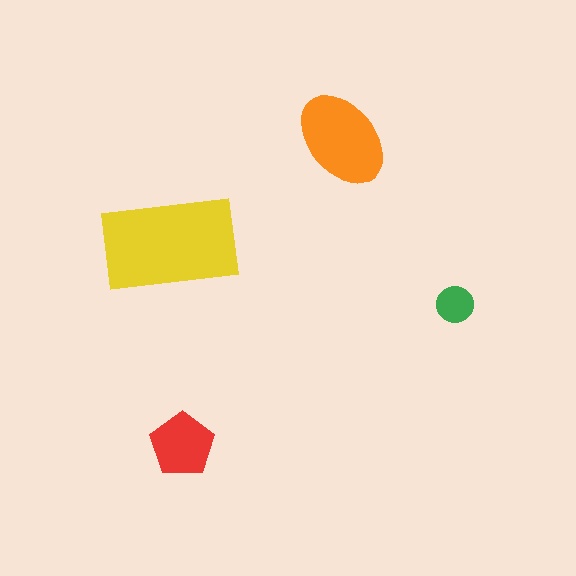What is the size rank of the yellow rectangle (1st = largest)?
1st.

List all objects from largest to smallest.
The yellow rectangle, the orange ellipse, the red pentagon, the green circle.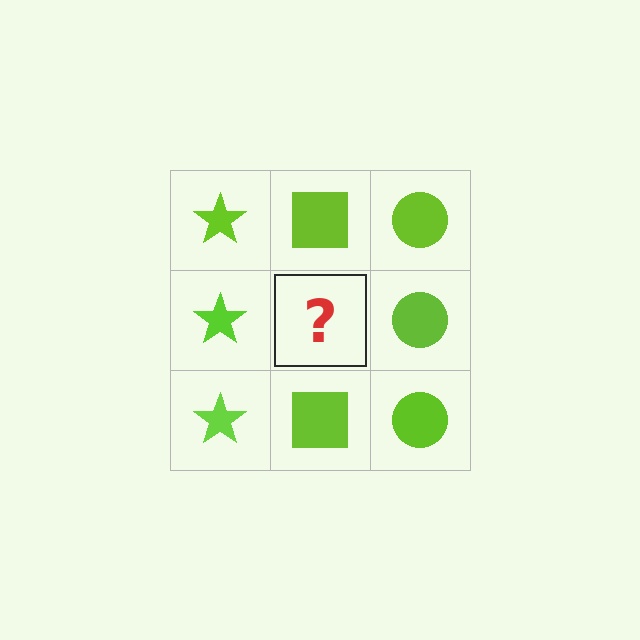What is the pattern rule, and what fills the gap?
The rule is that each column has a consistent shape. The gap should be filled with a lime square.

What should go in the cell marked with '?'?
The missing cell should contain a lime square.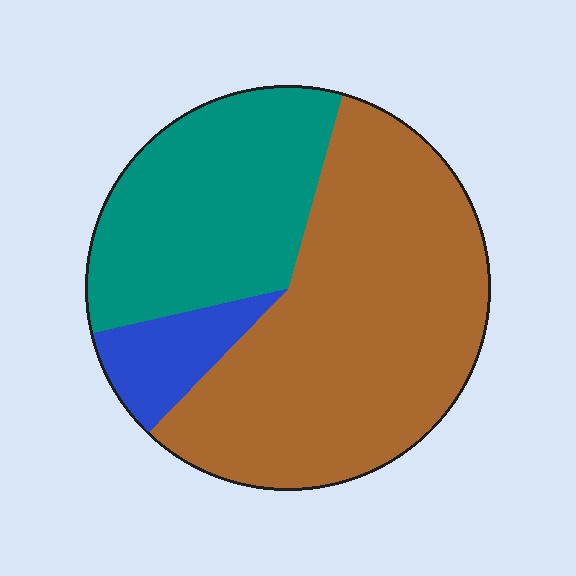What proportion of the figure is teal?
Teal covers around 35% of the figure.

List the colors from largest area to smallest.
From largest to smallest: brown, teal, blue.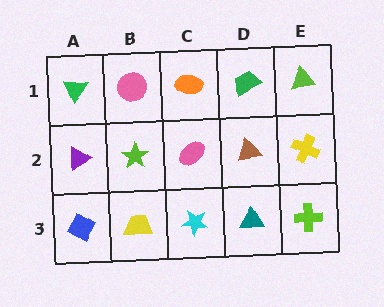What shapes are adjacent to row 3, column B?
A lime star (row 2, column B), a blue diamond (row 3, column A), a cyan star (row 3, column C).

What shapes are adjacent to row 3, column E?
A yellow cross (row 2, column E), a teal triangle (row 3, column D).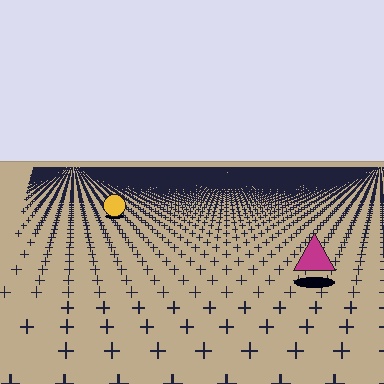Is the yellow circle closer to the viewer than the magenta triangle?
No. The magenta triangle is closer — you can tell from the texture gradient: the ground texture is coarser near it.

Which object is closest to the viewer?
The magenta triangle is closest. The texture marks near it are larger and more spread out.